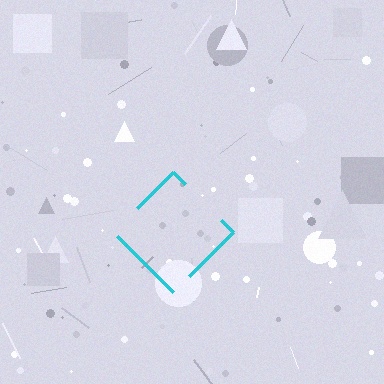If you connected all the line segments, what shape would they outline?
They would outline a diamond.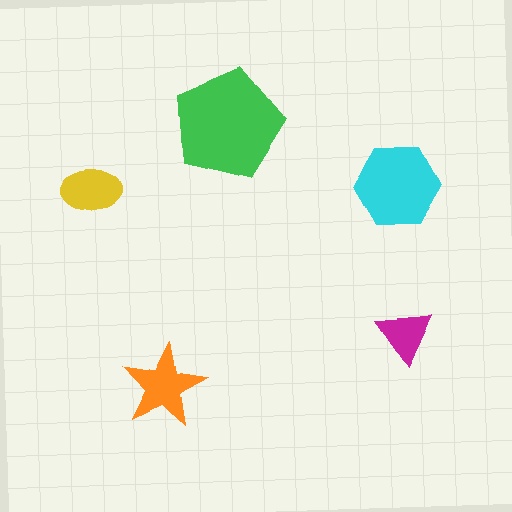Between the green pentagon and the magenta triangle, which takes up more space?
The green pentagon.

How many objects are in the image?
There are 5 objects in the image.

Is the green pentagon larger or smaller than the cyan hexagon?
Larger.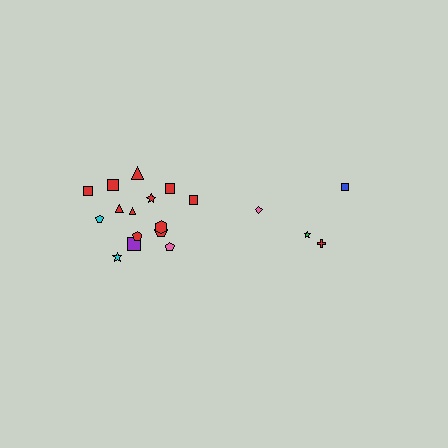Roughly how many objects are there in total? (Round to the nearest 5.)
Roughly 20 objects in total.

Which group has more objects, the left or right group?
The left group.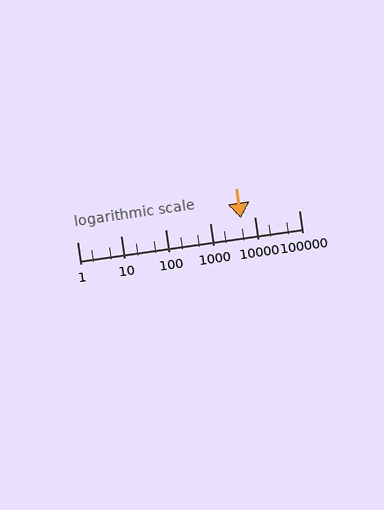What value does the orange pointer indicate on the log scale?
The pointer indicates approximately 5000.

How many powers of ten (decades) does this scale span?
The scale spans 5 decades, from 1 to 100000.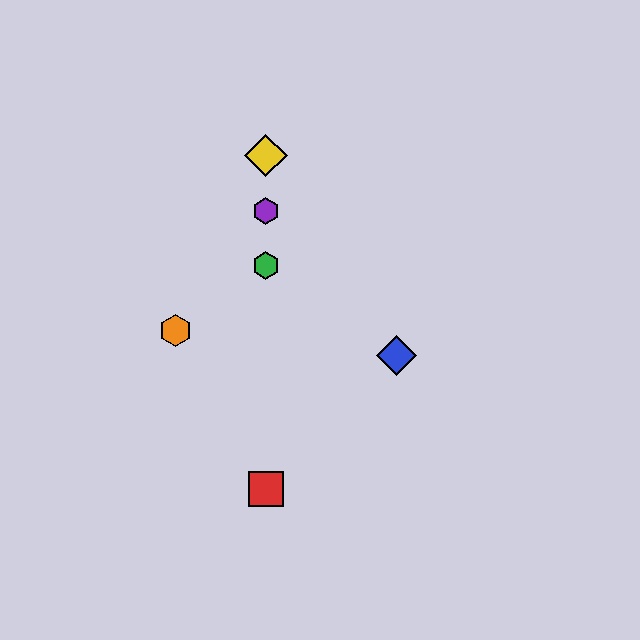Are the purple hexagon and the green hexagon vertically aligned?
Yes, both are at x≈266.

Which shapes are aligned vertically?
The red square, the green hexagon, the yellow diamond, the purple hexagon are aligned vertically.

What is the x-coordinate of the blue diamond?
The blue diamond is at x≈397.